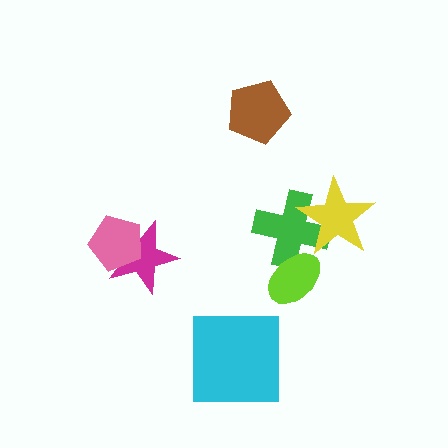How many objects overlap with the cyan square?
0 objects overlap with the cyan square.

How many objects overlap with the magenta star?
1 object overlaps with the magenta star.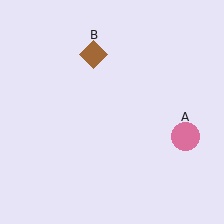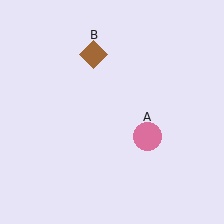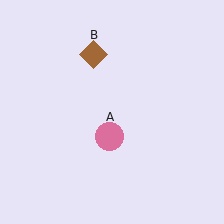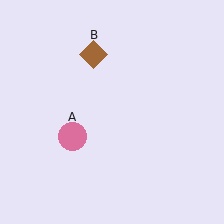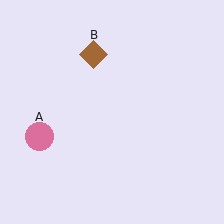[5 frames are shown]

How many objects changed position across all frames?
1 object changed position: pink circle (object A).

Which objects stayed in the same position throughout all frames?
Brown diamond (object B) remained stationary.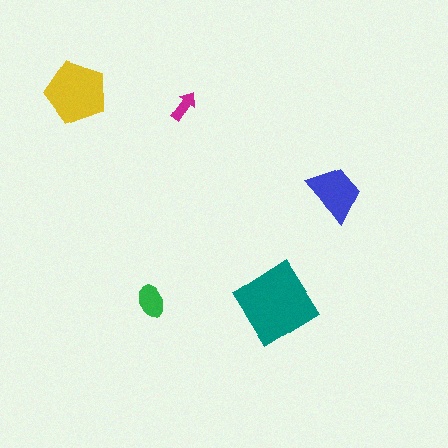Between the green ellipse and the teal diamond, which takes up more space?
The teal diamond.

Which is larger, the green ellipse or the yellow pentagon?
The yellow pentagon.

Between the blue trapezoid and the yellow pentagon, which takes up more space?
The yellow pentagon.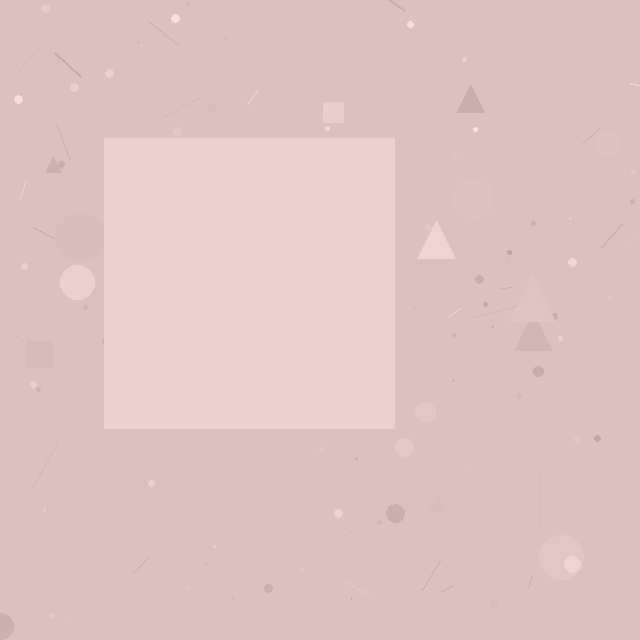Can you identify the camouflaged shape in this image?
The camouflaged shape is a square.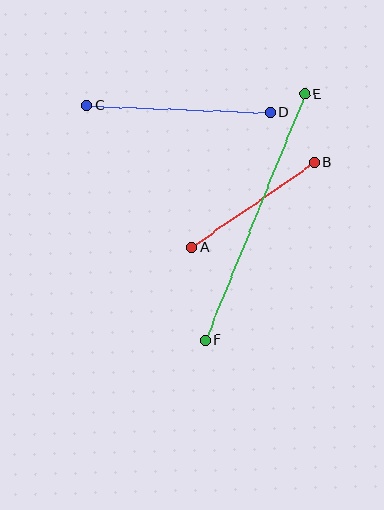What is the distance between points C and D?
The distance is approximately 184 pixels.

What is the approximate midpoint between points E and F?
The midpoint is at approximately (255, 217) pixels.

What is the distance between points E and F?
The distance is approximately 266 pixels.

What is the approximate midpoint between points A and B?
The midpoint is at approximately (253, 205) pixels.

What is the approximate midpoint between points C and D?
The midpoint is at approximately (178, 109) pixels.